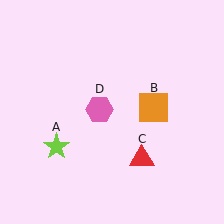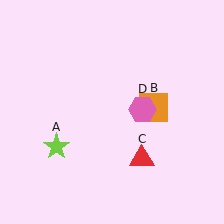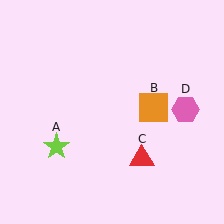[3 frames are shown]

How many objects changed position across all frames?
1 object changed position: pink hexagon (object D).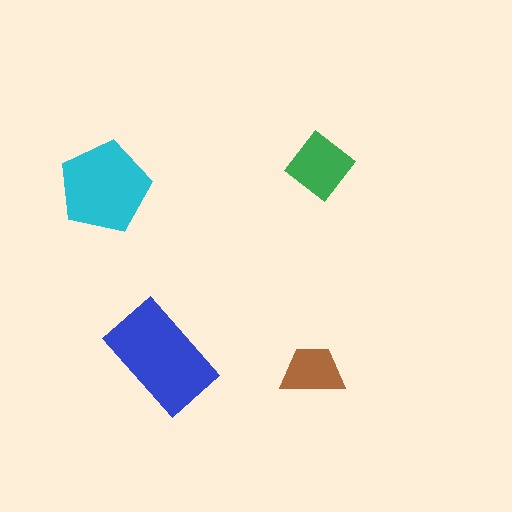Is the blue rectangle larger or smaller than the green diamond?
Larger.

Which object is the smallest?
The brown trapezoid.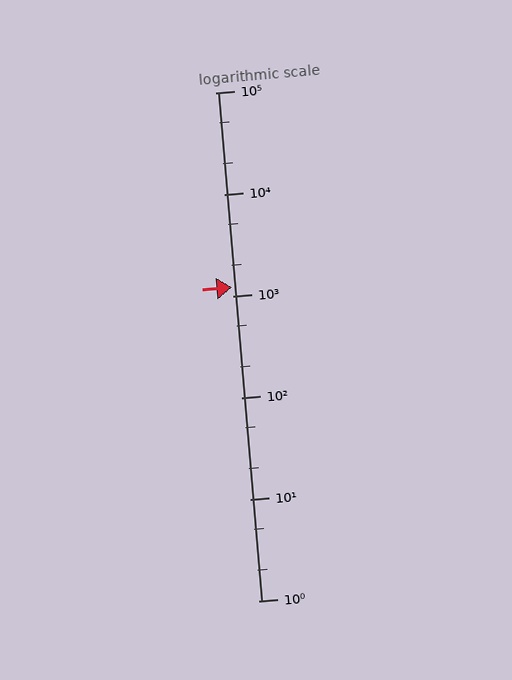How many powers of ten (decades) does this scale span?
The scale spans 5 decades, from 1 to 100000.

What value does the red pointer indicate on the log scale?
The pointer indicates approximately 1200.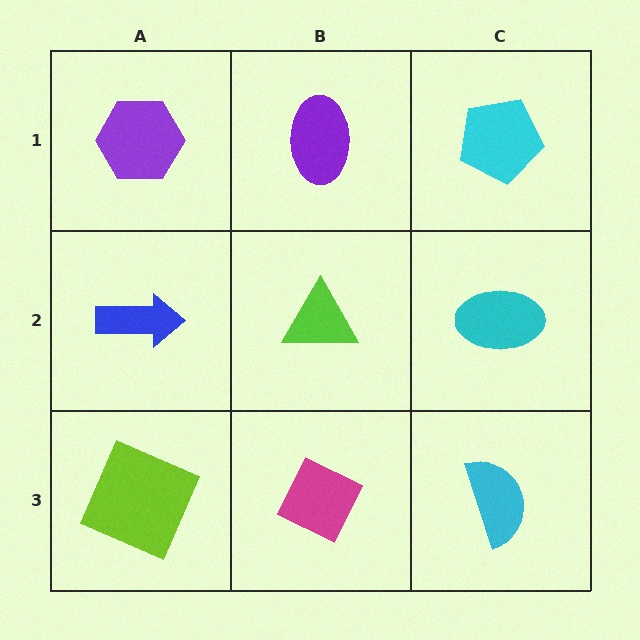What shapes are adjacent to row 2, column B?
A purple ellipse (row 1, column B), a magenta diamond (row 3, column B), a blue arrow (row 2, column A), a cyan ellipse (row 2, column C).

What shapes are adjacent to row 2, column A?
A purple hexagon (row 1, column A), a lime square (row 3, column A), a lime triangle (row 2, column B).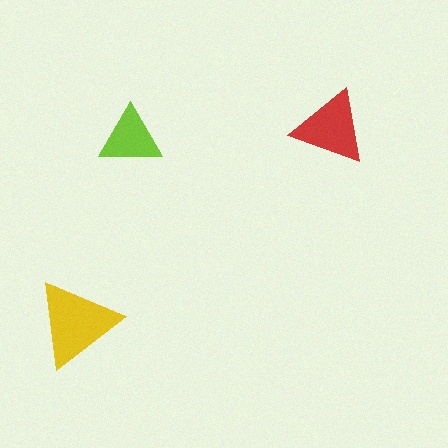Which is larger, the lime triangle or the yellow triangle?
The yellow one.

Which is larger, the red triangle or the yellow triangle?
The yellow one.